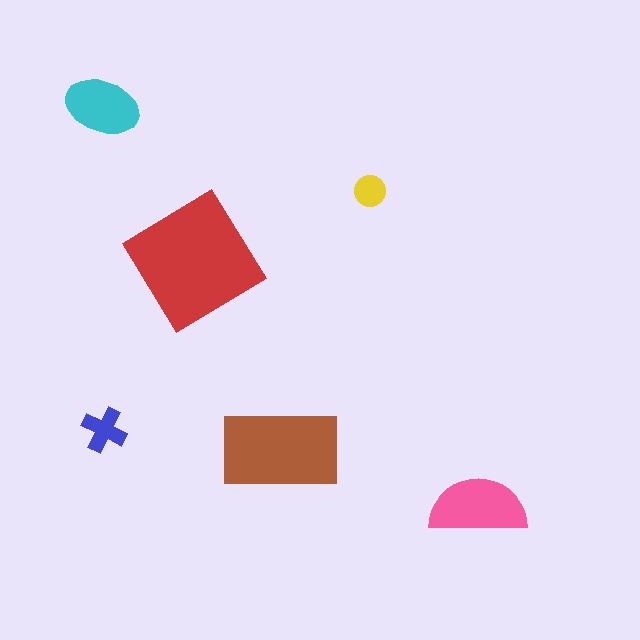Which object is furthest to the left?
The cyan ellipse is leftmost.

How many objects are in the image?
There are 6 objects in the image.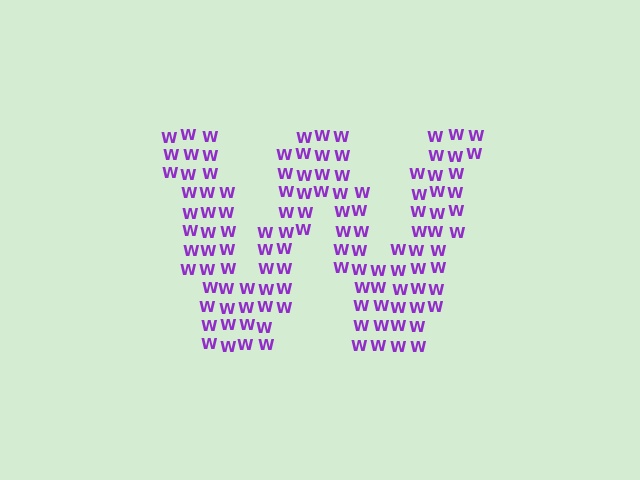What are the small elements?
The small elements are letter W's.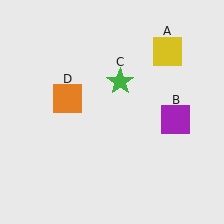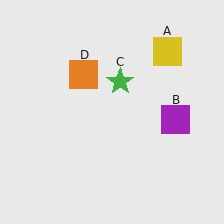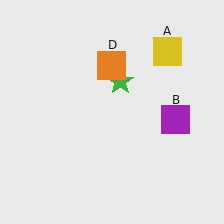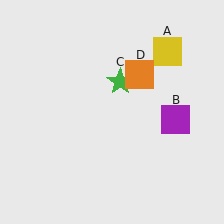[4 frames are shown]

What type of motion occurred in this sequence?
The orange square (object D) rotated clockwise around the center of the scene.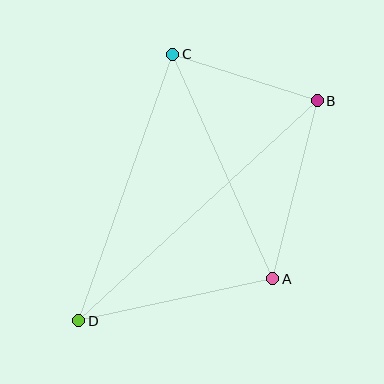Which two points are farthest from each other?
Points B and D are farthest from each other.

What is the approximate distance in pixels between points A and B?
The distance between A and B is approximately 184 pixels.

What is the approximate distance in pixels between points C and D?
The distance between C and D is approximately 283 pixels.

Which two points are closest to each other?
Points B and C are closest to each other.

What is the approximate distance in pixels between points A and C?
The distance between A and C is approximately 245 pixels.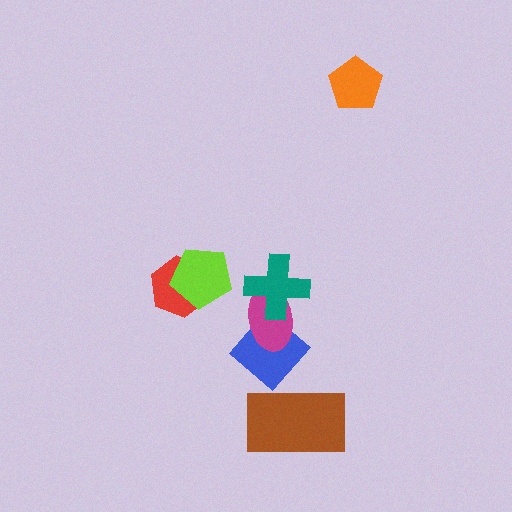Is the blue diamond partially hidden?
Yes, it is partially covered by another shape.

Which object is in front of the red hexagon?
The lime pentagon is in front of the red hexagon.